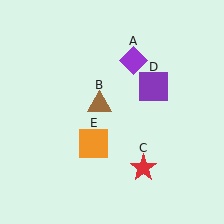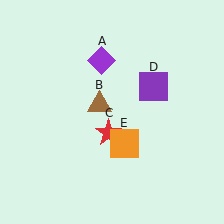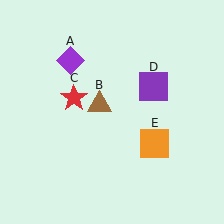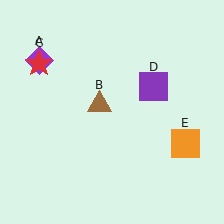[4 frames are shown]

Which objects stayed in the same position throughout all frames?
Brown triangle (object B) and purple square (object D) remained stationary.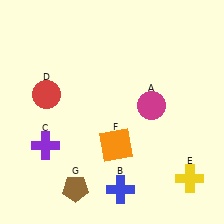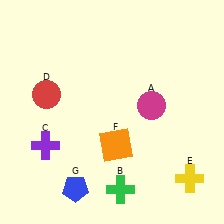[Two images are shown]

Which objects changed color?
B changed from blue to green. G changed from brown to blue.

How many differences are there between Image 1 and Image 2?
There are 2 differences between the two images.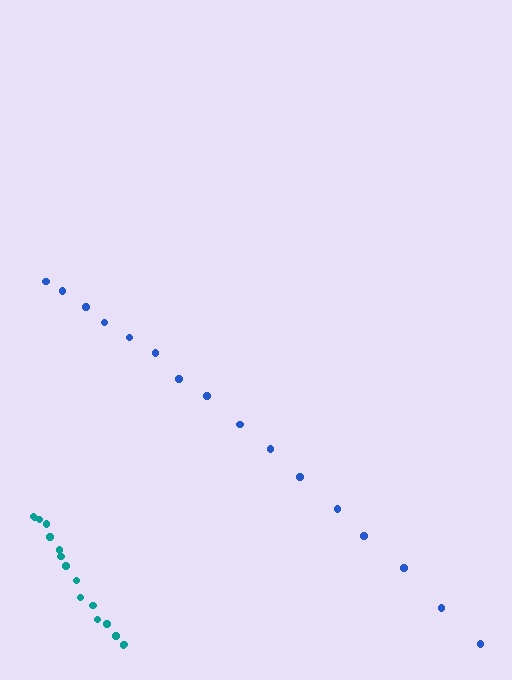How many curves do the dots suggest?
There are 2 distinct paths.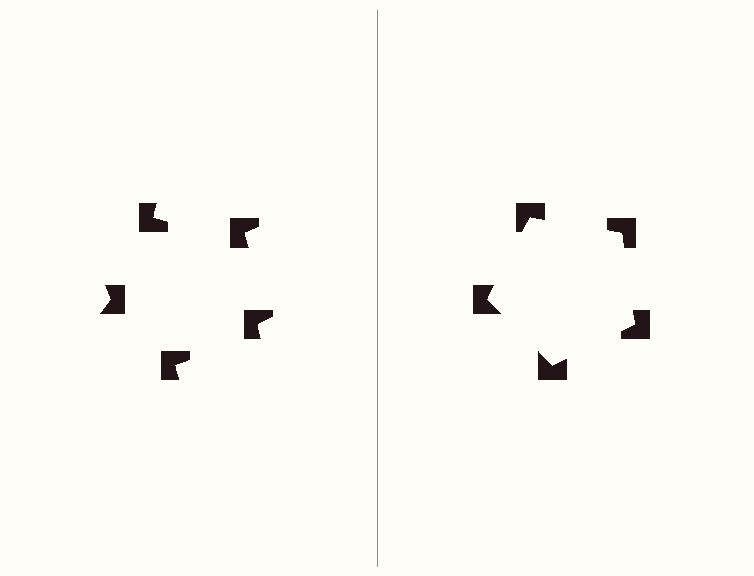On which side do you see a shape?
An illusory pentagon appears on the right side. On the left side the wedge cuts are rotated, so no coherent shape forms.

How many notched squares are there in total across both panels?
10 — 5 on each side.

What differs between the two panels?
The notched squares are positioned identically on both sides; only the wedge orientations differ. On the right they align to a pentagon; on the left they are misaligned.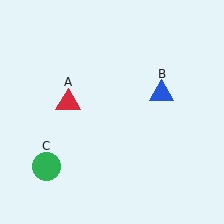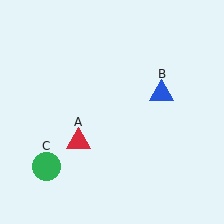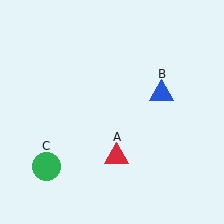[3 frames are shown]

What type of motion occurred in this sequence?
The red triangle (object A) rotated counterclockwise around the center of the scene.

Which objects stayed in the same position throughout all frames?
Blue triangle (object B) and green circle (object C) remained stationary.